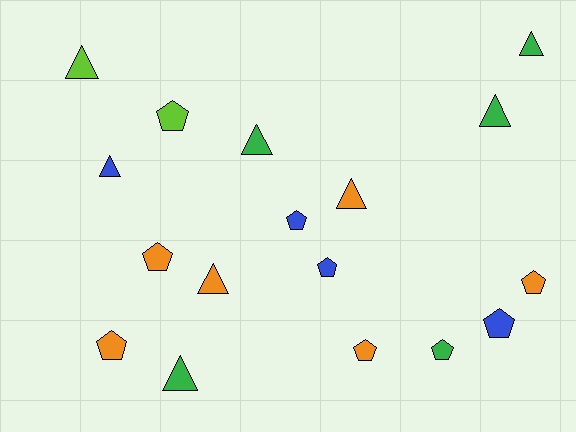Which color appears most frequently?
Orange, with 6 objects.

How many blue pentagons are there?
There are 3 blue pentagons.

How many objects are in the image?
There are 17 objects.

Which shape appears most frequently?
Pentagon, with 9 objects.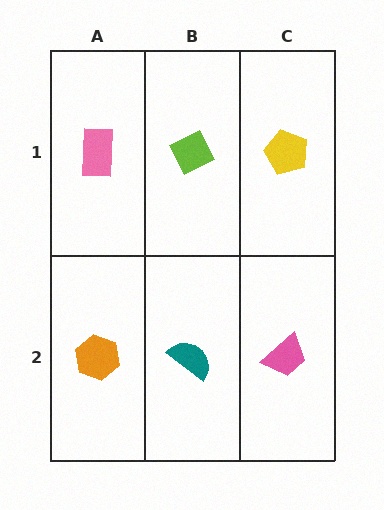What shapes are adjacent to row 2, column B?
A lime diamond (row 1, column B), an orange hexagon (row 2, column A), a pink trapezoid (row 2, column C).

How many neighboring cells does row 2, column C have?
2.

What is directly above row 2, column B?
A lime diamond.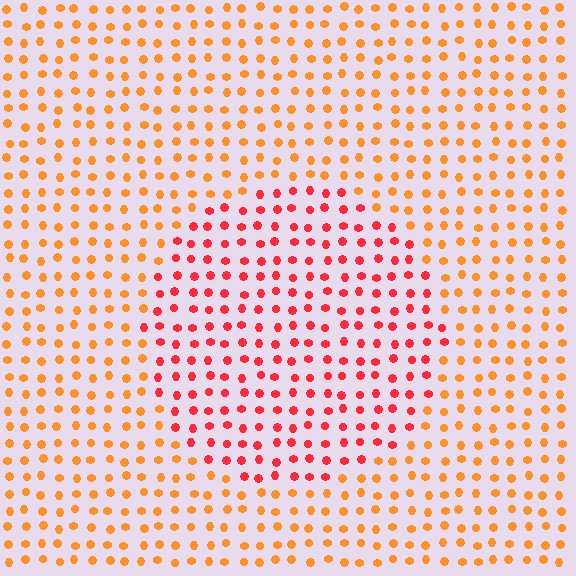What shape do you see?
I see a circle.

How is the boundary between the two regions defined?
The boundary is defined purely by a slight shift in hue (about 35 degrees). Spacing, size, and orientation are identical on both sides.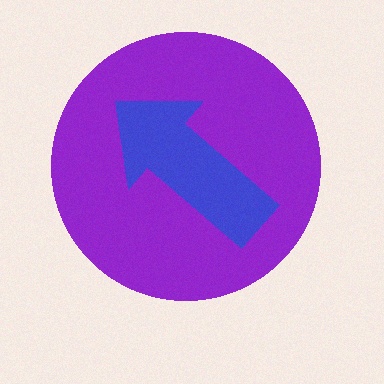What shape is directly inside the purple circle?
The blue arrow.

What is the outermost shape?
The purple circle.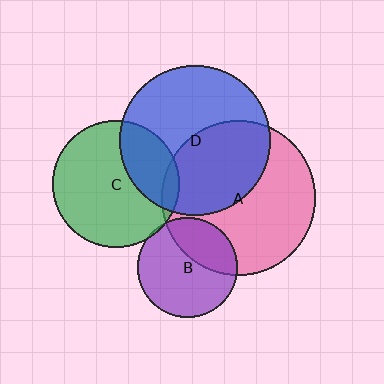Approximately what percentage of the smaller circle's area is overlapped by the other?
Approximately 30%.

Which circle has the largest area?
Circle A (pink).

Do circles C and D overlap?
Yes.